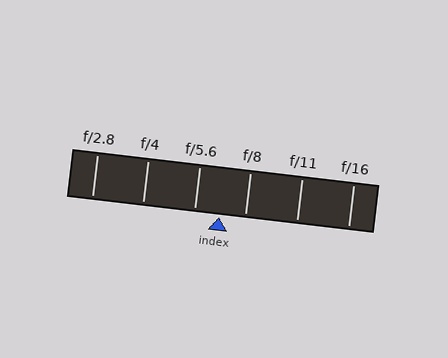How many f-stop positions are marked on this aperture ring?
There are 6 f-stop positions marked.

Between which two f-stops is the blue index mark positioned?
The index mark is between f/5.6 and f/8.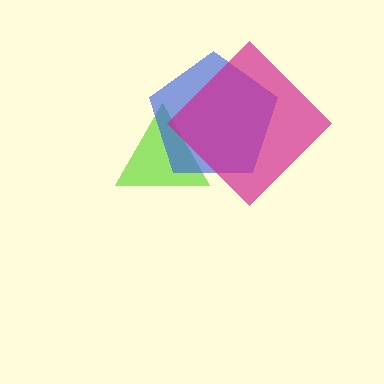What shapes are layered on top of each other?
The layered shapes are: a lime triangle, a blue pentagon, a magenta diamond.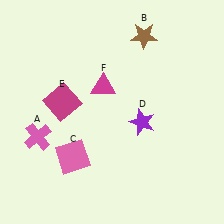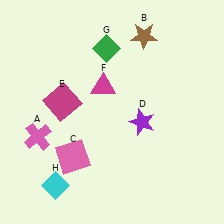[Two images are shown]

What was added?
A green diamond (G), a cyan diamond (H) were added in Image 2.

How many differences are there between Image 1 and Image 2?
There are 2 differences between the two images.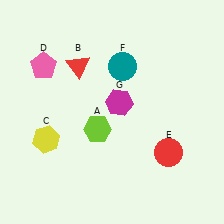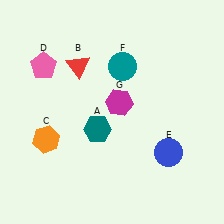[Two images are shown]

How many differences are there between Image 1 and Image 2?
There are 3 differences between the two images.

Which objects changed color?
A changed from lime to teal. C changed from yellow to orange. E changed from red to blue.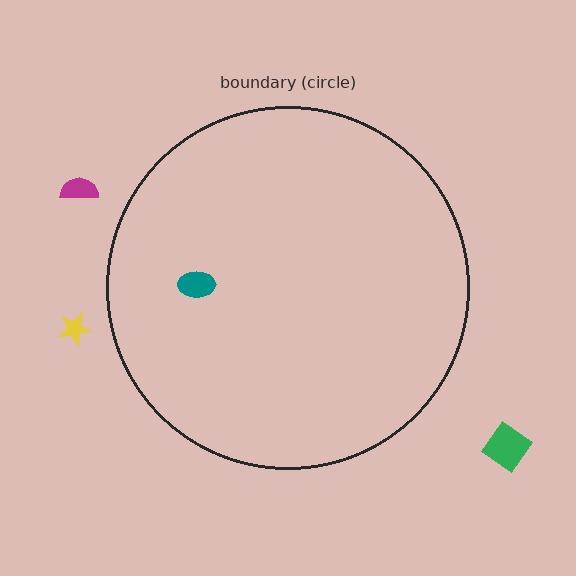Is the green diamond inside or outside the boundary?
Outside.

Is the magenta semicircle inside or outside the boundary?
Outside.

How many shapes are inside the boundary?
1 inside, 3 outside.